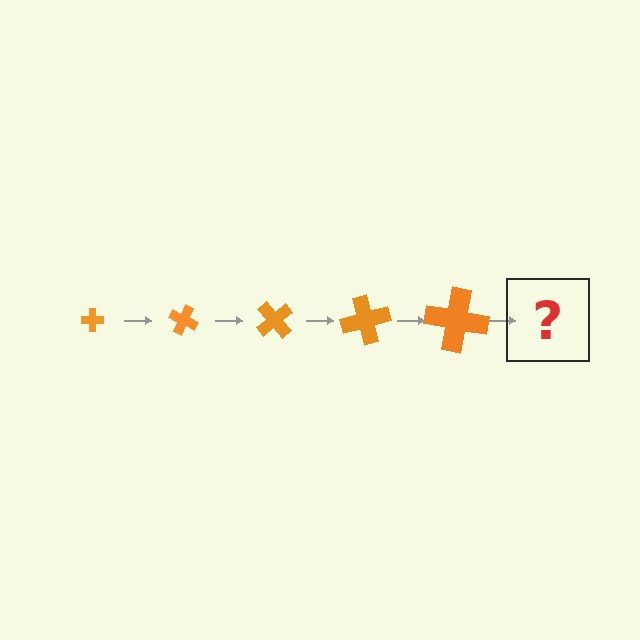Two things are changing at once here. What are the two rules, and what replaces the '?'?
The two rules are that the cross grows larger each step and it rotates 25 degrees each step. The '?' should be a cross, larger than the previous one and rotated 125 degrees from the start.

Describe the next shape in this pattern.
It should be a cross, larger than the previous one and rotated 125 degrees from the start.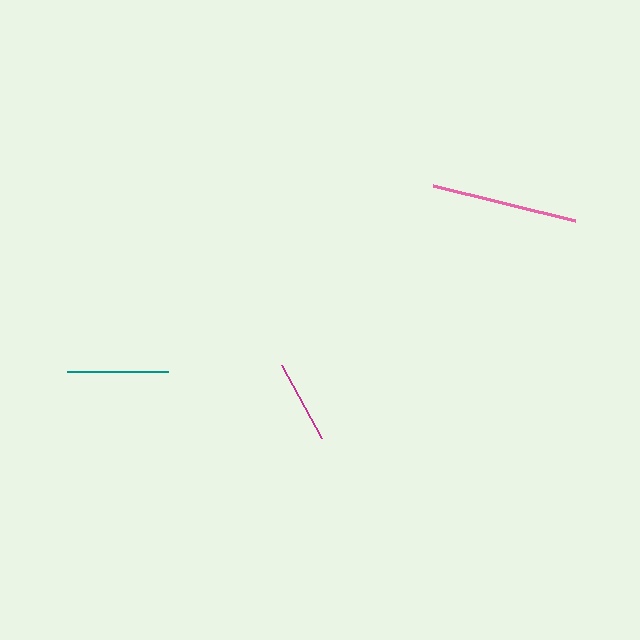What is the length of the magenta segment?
The magenta segment is approximately 82 pixels long.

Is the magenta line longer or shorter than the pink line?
The pink line is longer than the magenta line.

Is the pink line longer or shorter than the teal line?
The pink line is longer than the teal line.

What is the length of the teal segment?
The teal segment is approximately 101 pixels long.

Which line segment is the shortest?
The magenta line is the shortest at approximately 82 pixels.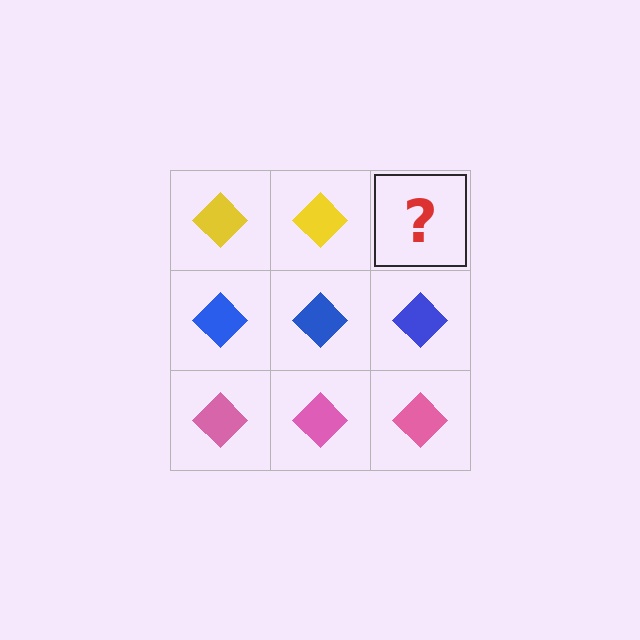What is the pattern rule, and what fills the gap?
The rule is that each row has a consistent color. The gap should be filled with a yellow diamond.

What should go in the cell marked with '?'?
The missing cell should contain a yellow diamond.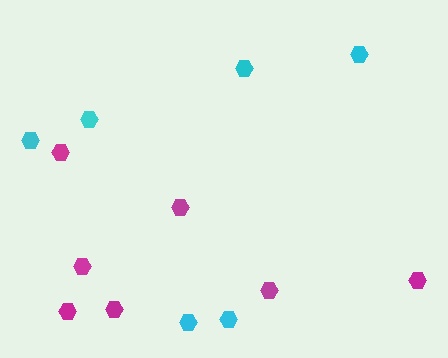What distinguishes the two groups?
There are 2 groups: one group of cyan hexagons (6) and one group of magenta hexagons (7).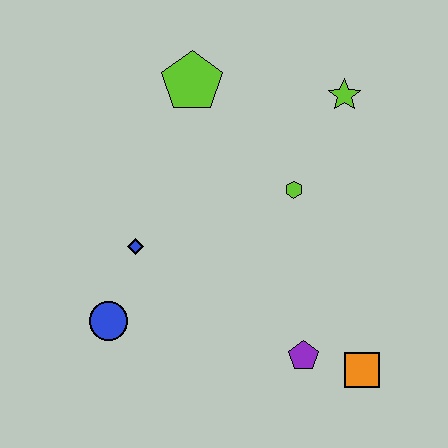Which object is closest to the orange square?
The purple pentagon is closest to the orange square.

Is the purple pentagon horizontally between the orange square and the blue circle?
Yes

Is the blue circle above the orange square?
Yes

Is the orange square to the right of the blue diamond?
Yes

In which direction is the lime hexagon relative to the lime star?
The lime hexagon is below the lime star.